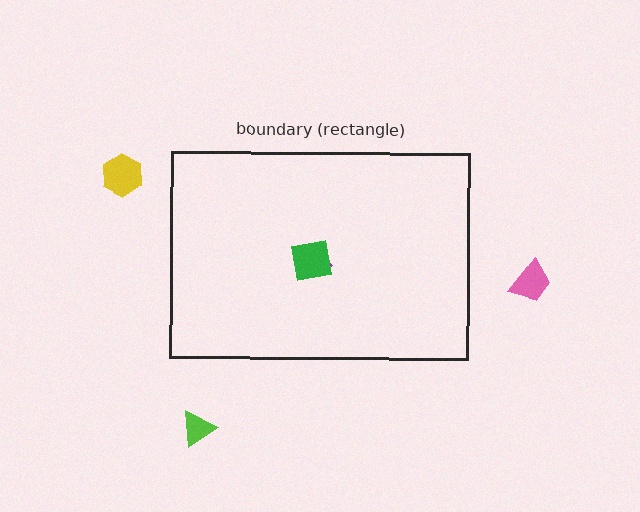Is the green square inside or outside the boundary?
Inside.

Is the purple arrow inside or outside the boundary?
Inside.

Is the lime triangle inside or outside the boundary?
Outside.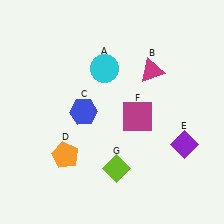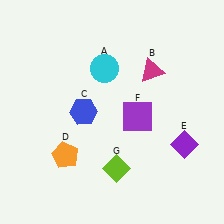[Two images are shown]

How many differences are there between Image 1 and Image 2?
There is 1 difference between the two images.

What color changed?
The square (F) changed from magenta in Image 1 to purple in Image 2.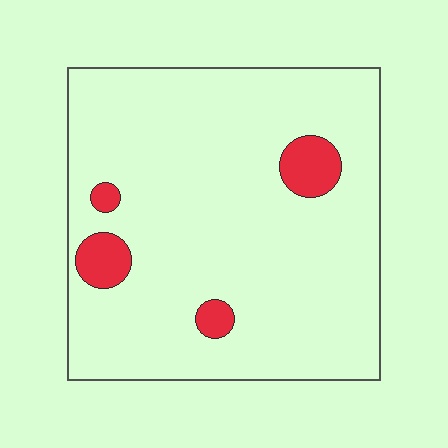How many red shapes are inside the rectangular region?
4.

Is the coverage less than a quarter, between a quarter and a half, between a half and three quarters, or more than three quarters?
Less than a quarter.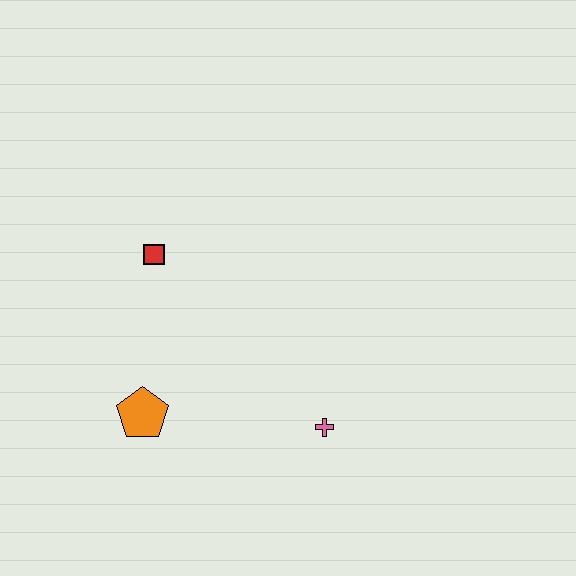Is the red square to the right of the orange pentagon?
Yes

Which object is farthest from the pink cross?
The red square is farthest from the pink cross.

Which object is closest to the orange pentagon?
The red square is closest to the orange pentagon.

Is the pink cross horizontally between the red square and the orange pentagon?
No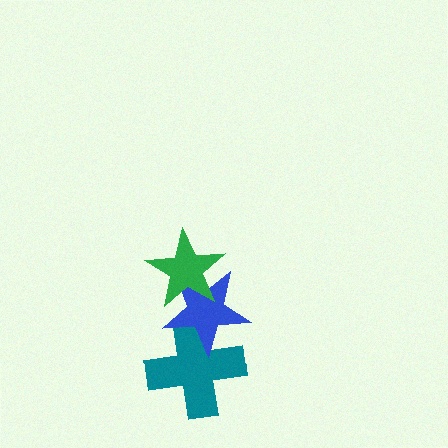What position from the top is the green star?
The green star is 1st from the top.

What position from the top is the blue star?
The blue star is 2nd from the top.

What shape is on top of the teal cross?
The blue star is on top of the teal cross.